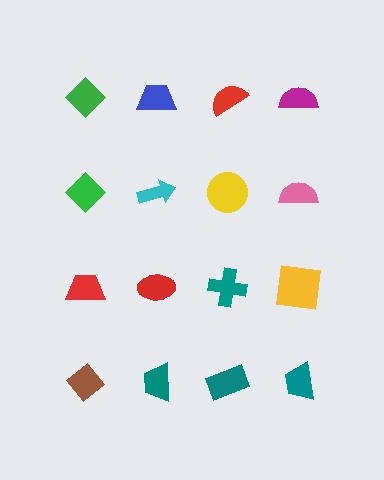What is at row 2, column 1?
A green diamond.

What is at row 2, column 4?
A pink semicircle.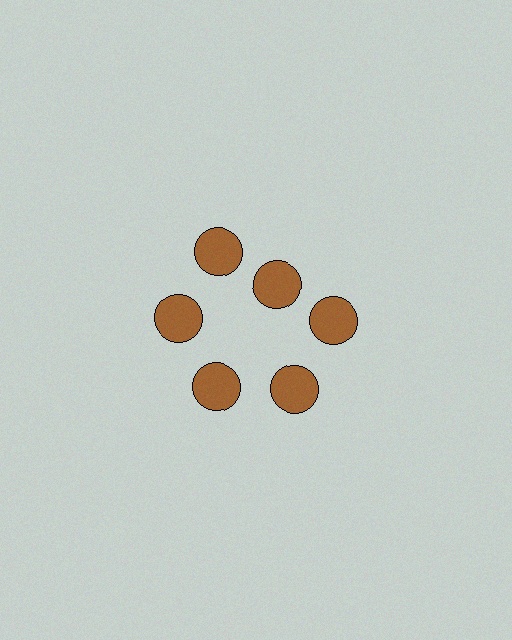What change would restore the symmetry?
The symmetry would be restored by moving it outward, back onto the ring so that all 6 circles sit at equal angles and equal distance from the center.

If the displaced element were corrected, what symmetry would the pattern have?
It would have 6-fold rotational symmetry — the pattern would map onto itself every 60 degrees.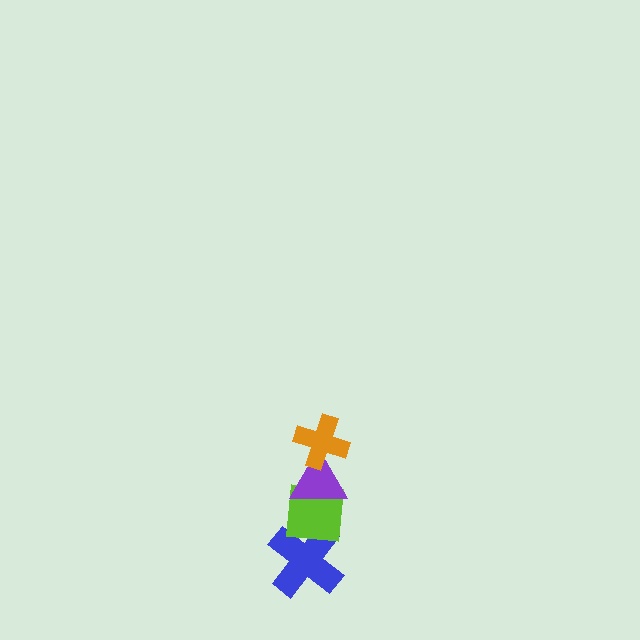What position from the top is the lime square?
The lime square is 3rd from the top.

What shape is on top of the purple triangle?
The orange cross is on top of the purple triangle.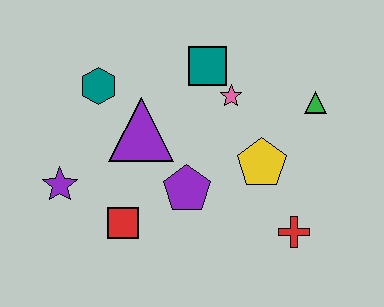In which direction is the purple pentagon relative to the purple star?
The purple pentagon is to the right of the purple star.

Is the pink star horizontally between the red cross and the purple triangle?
Yes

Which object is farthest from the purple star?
The green triangle is farthest from the purple star.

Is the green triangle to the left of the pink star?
No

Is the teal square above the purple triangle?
Yes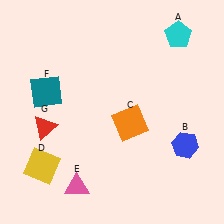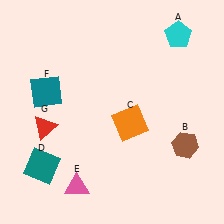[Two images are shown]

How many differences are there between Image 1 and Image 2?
There are 2 differences between the two images.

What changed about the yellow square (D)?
In Image 1, D is yellow. In Image 2, it changed to teal.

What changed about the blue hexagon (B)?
In Image 1, B is blue. In Image 2, it changed to brown.